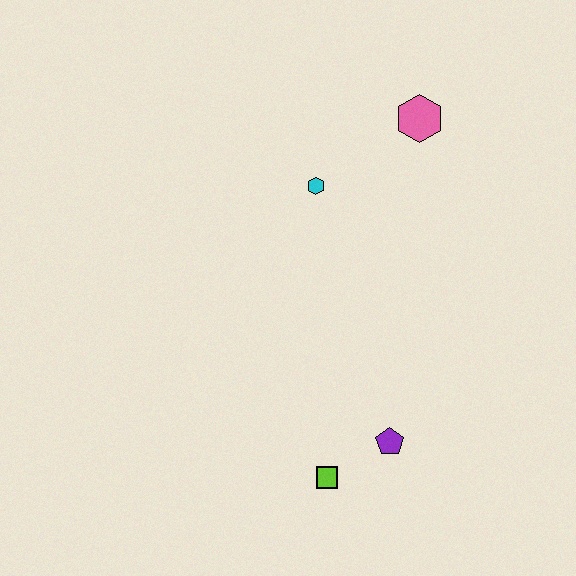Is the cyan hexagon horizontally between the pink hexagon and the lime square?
No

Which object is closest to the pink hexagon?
The cyan hexagon is closest to the pink hexagon.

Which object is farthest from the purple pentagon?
The pink hexagon is farthest from the purple pentagon.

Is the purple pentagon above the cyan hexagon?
No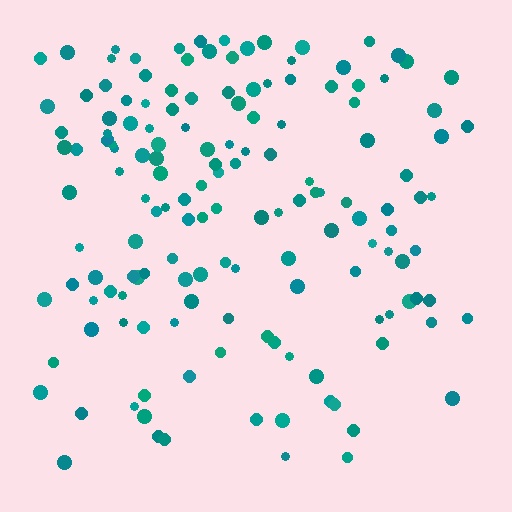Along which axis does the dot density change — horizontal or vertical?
Vertical.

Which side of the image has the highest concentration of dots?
The top.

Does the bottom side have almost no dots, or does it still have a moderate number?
Still a moderate number, just noticeably fewer than the top.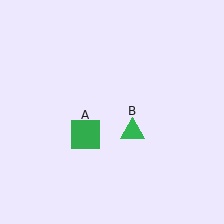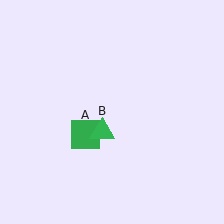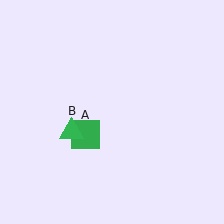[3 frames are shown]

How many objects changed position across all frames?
1 object changed position: green triangle (object B).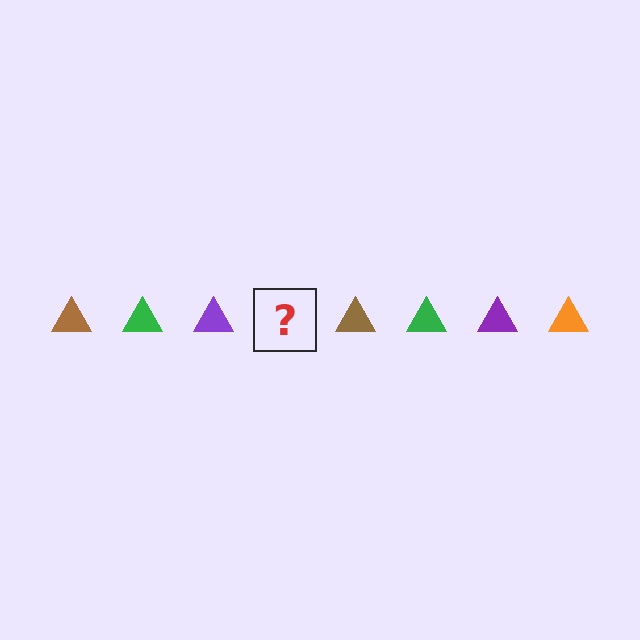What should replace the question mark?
The question mark should be replaced with an orange triangle.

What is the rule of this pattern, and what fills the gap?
The rule is that the pattern cycles through brown, green, purple, orange triangles. The gap should be filled with an orange triangle.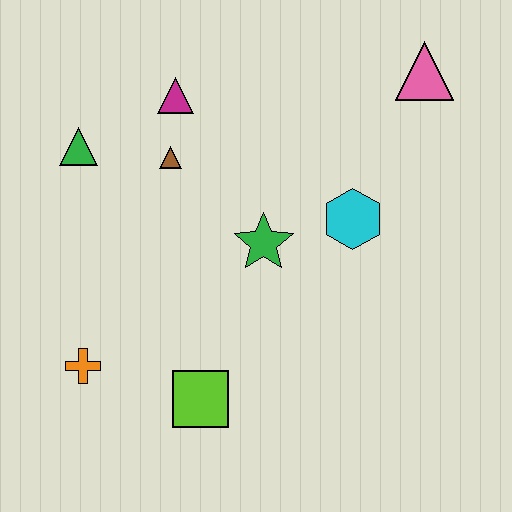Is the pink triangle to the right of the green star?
Yes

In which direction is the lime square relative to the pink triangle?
The lime square is below the pink triangle.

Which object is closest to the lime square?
The orange cross is closest to the lime square.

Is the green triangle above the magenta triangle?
No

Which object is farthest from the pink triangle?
The orange cross is farthest from the pink triangle.